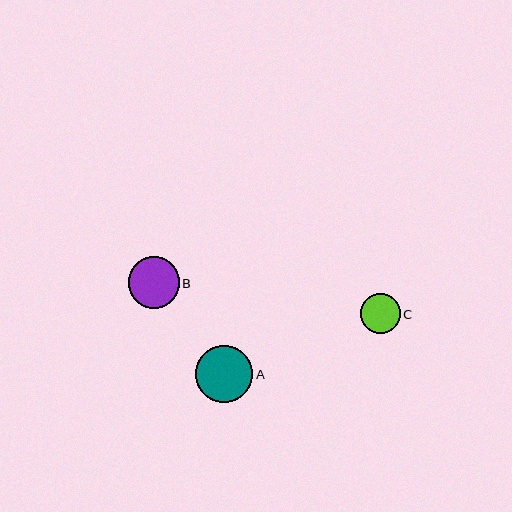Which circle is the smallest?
Circle C is the smallest with a size of approximately 39 pixels.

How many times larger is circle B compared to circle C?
Circle B is approximately 1.3 times the size of circle C.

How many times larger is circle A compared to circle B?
Circle A is approximately 1.1 times the size of circle B.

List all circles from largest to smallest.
From largest to smallest: A, B, C.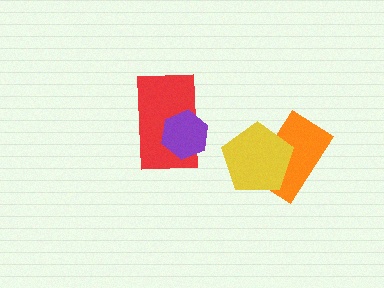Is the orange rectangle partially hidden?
Yes, it is partially covered by another shape.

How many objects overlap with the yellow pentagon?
1 object overlaps with the yellow pentagon.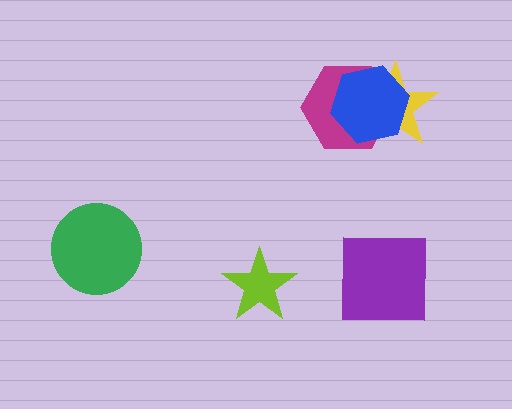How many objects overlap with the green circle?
0 objects overlap with the green circle.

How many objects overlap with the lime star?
0 objects overlap with the lime star.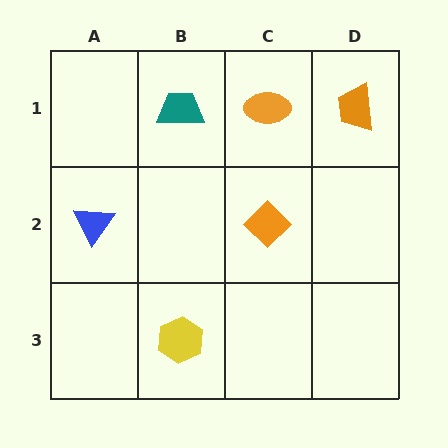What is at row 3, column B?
A yellow hexagon.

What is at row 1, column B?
A teal trapezoid.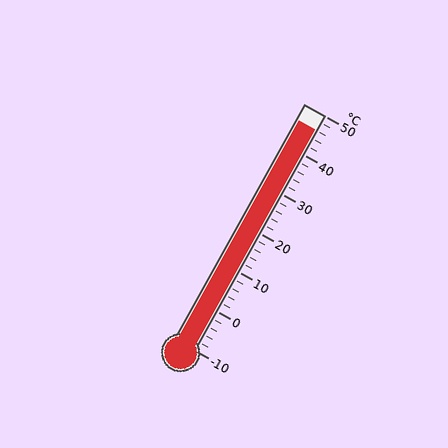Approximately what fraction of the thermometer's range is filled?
The thermometer is filled to approximately 95% of its range.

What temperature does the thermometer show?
The thermometer shows approximately 46°C.